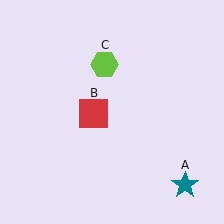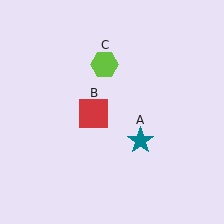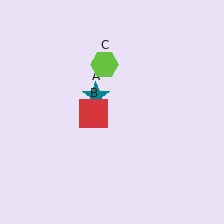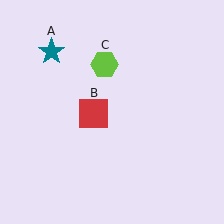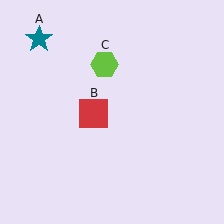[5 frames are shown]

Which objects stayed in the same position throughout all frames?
Red square (object B) and lime hexagon (object C) remained stationary.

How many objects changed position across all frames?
1 object changed position: teal star (object A).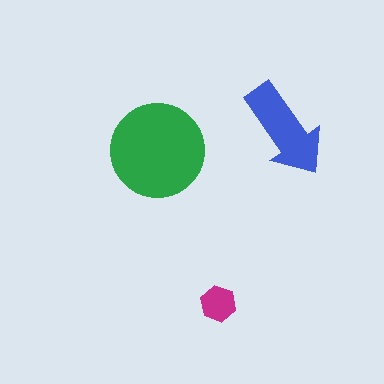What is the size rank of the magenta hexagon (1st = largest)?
3rd.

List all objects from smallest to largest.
The magenta hexagon, the blue arrow, the green circle.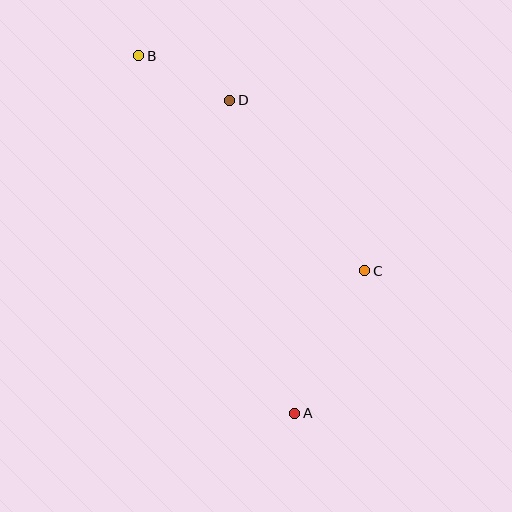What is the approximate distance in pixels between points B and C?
The distance between B and C is approximately 312 pixels.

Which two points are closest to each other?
Points B and D are closest to each other.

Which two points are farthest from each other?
Points A and B are farthest from each other.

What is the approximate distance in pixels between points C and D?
The distance between C and D is approximately 217 pixels.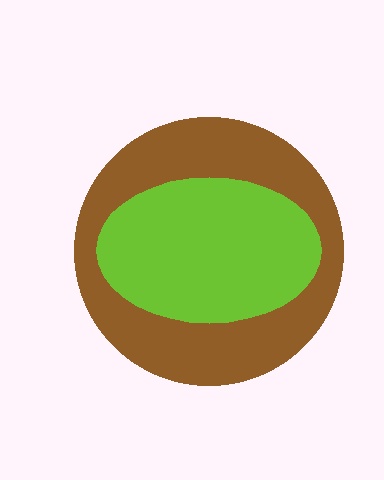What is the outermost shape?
The brown circle.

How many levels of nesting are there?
2.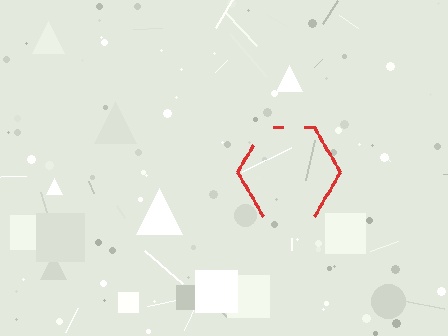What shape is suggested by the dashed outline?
The dashed outline suggests a hexagon.